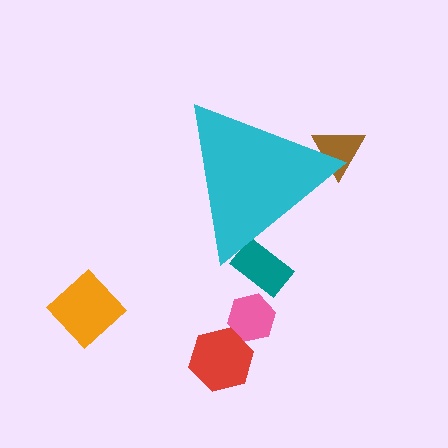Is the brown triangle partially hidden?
Yes, the brown triangle is partially hidden behind the cyan triangle.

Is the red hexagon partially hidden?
No, the red hexagon is fully visible.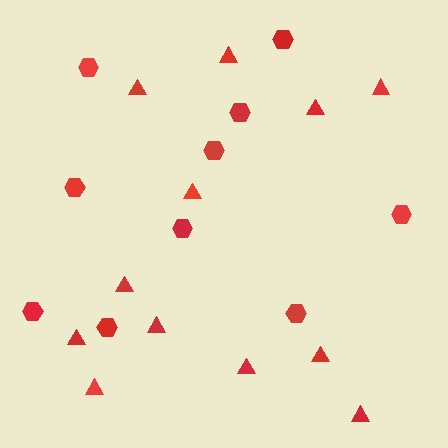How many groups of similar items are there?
There are 2 groups: one group of hexagons (10) and one group of triangles (12).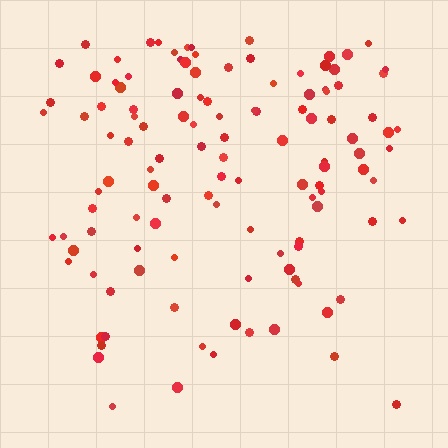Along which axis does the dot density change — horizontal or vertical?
Vertical.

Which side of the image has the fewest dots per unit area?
The bottom.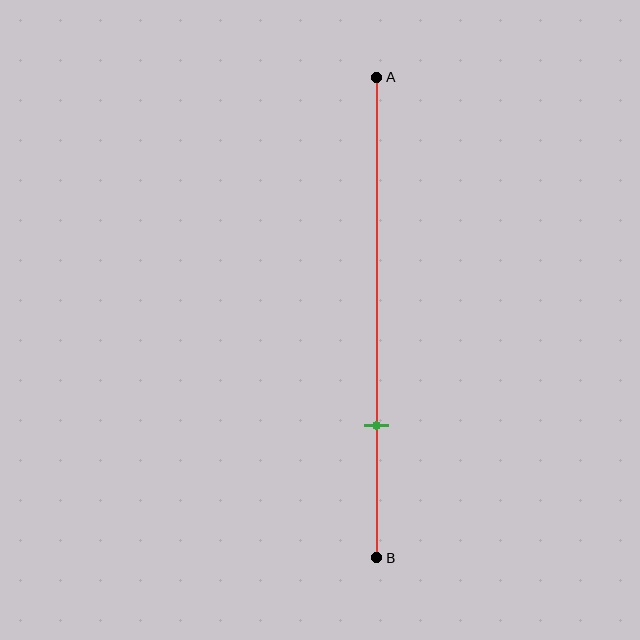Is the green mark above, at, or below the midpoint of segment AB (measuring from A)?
The green mark is below the midpoint of segment AB.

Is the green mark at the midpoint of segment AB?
No, the mark is at about 70% from A, not at the 50% midpoint.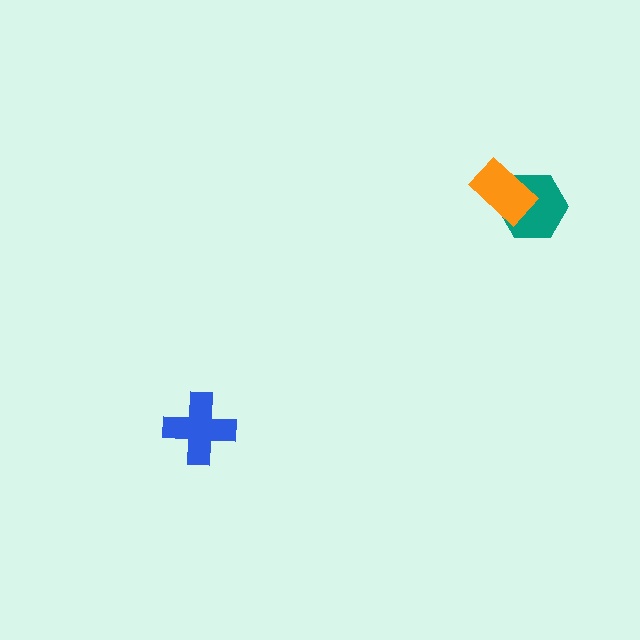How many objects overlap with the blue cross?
0 objects overlap with the blue cross.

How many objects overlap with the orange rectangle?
1 object overlaps with the orange rectangle.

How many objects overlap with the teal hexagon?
1 object overlaps with the teal hexagon.